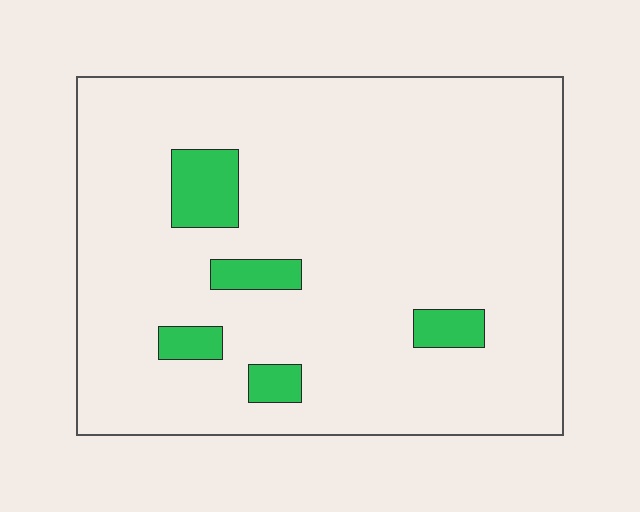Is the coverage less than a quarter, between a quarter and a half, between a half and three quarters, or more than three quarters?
Less than a quarter.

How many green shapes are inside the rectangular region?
5.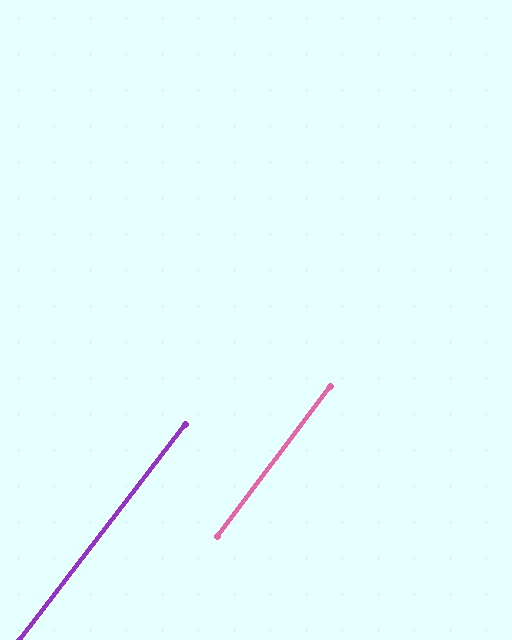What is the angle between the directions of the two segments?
Approximately 0 degrees.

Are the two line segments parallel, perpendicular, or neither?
Parallel — their directions differ by only 0.4°.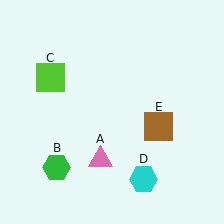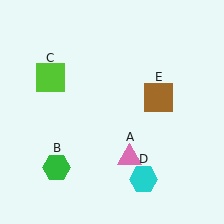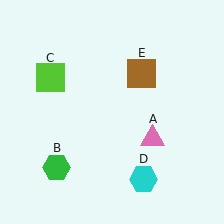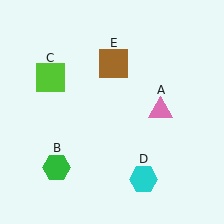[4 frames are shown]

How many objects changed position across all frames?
2 objects changed position: pink triangle (object A), brown square (object E).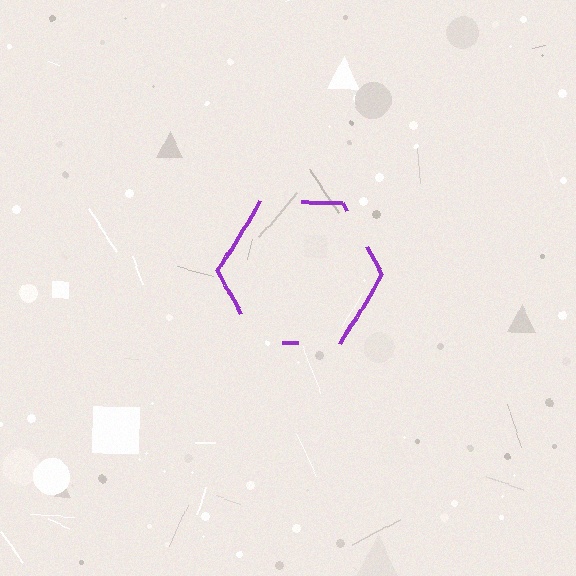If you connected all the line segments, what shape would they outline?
They would outline a hexagon.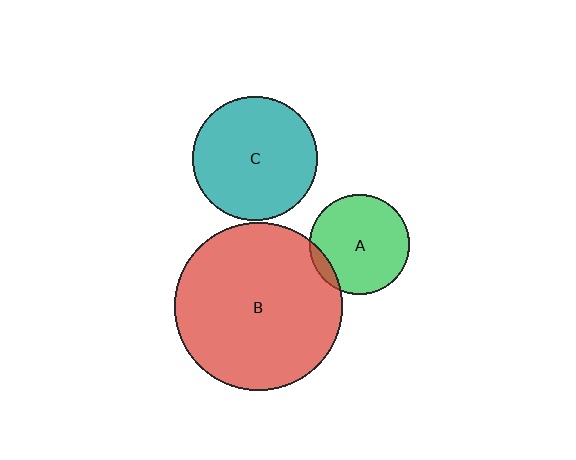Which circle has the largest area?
Circle B (red).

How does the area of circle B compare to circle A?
Approximately 2.8 times.